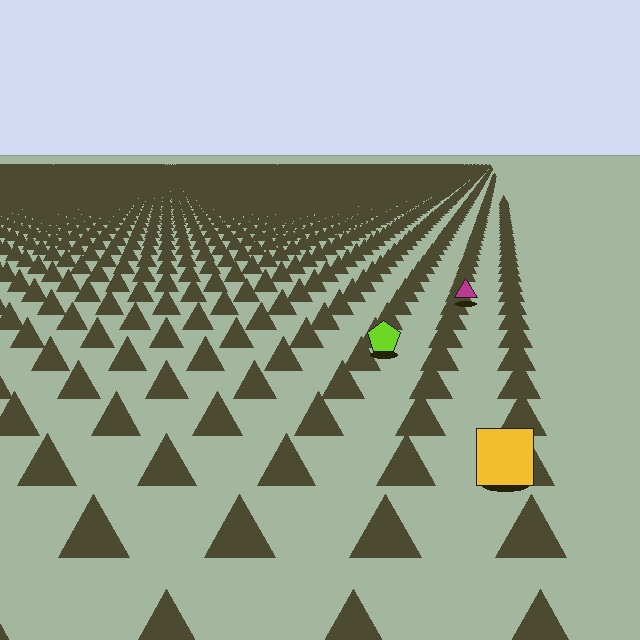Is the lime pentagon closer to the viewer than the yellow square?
No. The yellow square is closer — you can tell from the texture gradient: the ground texture is coarser near it.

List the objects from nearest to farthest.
From nearest to farthest: the yellow square, the lime pentagon, the magenta triangle.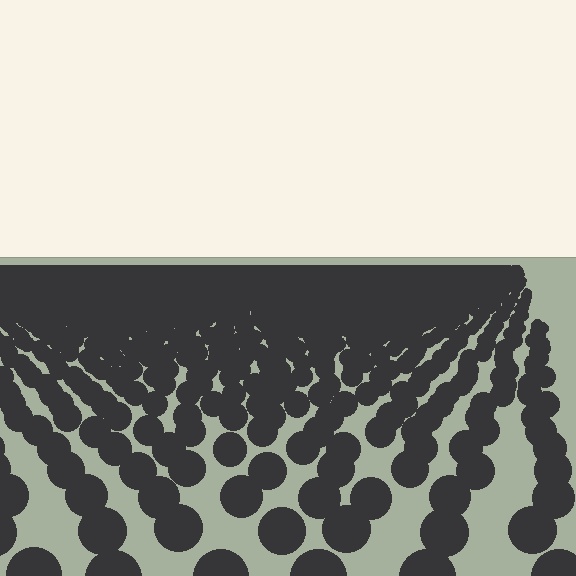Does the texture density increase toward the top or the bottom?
Density increases toward the top.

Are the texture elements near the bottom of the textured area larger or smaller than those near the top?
Larger. Near the bottom, elements are closer to the viewer and appear at a bigger on-screen size.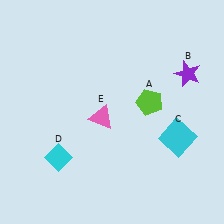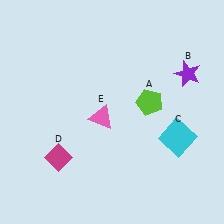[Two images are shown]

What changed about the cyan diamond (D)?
In Image 1, D is cyan. In Image 2, it changed to magenta.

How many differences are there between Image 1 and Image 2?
There is 1 difference between the two images.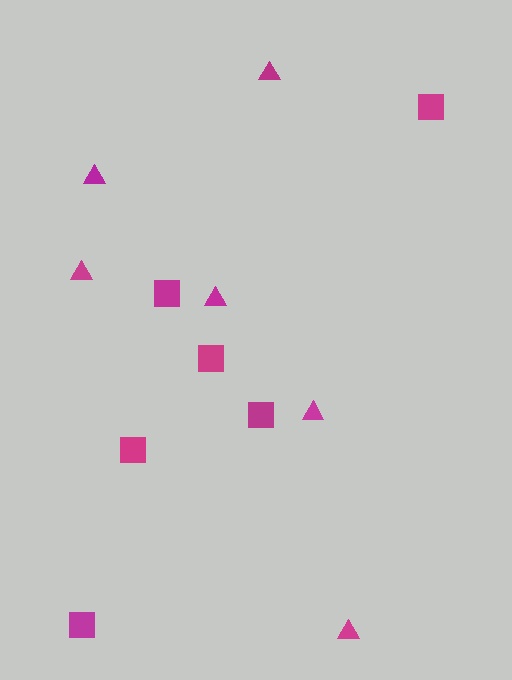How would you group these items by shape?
There are 2 groups: one group of triangles (6) and one group of squares (6).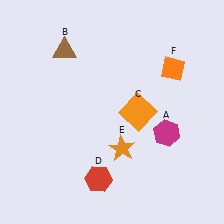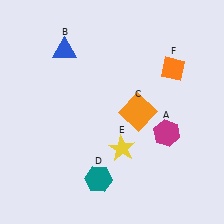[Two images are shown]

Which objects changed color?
B changed from brown to blue. D changed from red to teal. E changed from orange to yellow.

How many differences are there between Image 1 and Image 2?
There are 3 differences between the two images.